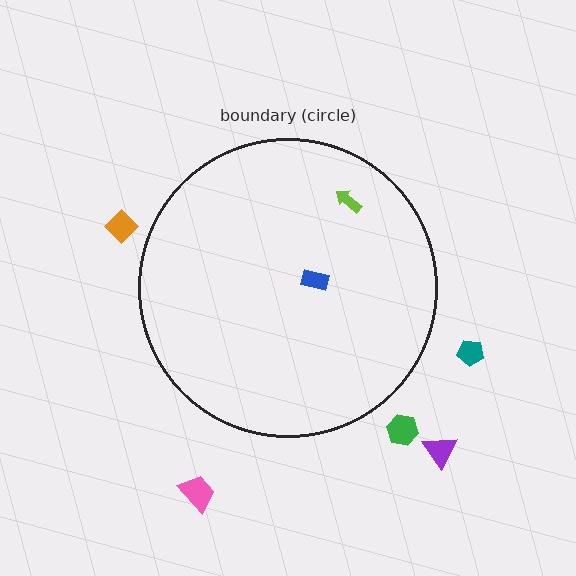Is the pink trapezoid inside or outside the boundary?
Outside.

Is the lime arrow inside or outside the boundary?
Inside.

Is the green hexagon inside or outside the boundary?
Outside.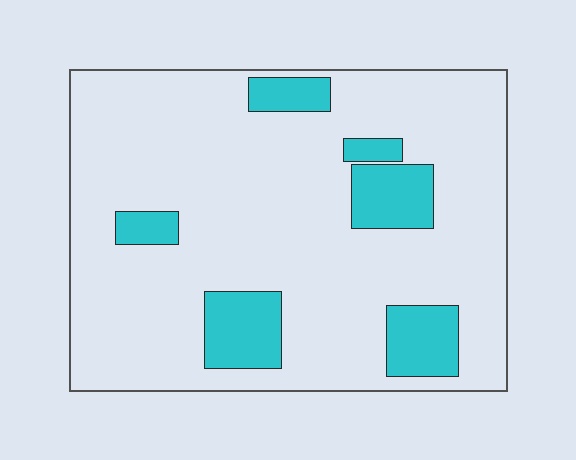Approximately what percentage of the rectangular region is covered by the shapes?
Approximately 15%.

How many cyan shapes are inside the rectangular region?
6.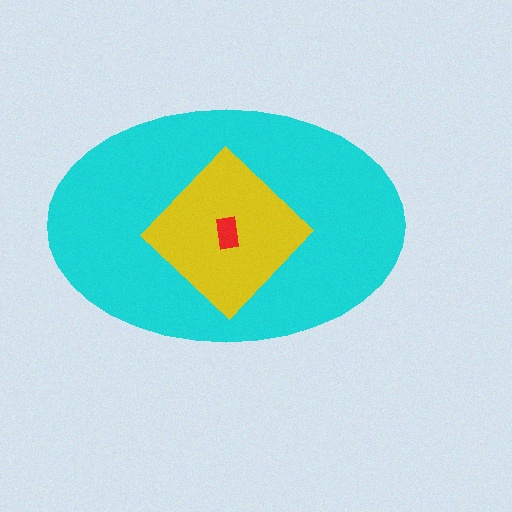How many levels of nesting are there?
3.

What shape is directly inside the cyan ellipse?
The yellow diamond.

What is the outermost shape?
The cyan ellipse.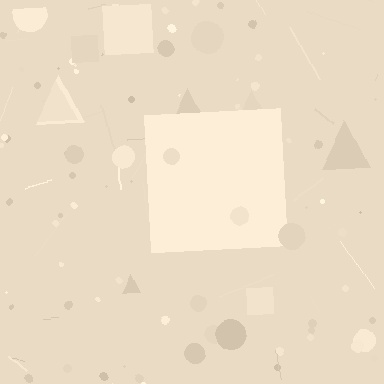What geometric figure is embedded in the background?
A square is embedded in the background.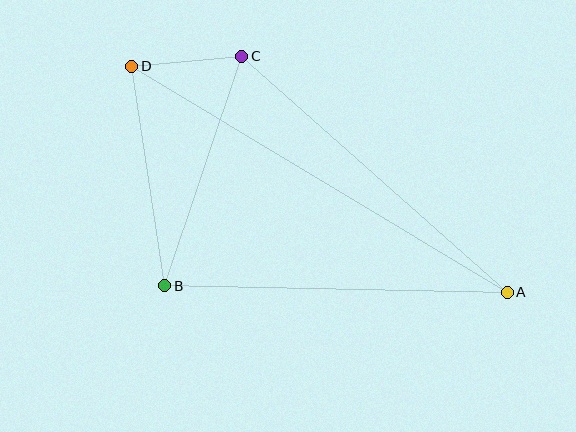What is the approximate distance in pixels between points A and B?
The distance between A and B is approximately 343 pixels.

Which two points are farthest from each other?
Points A and D are farthest from each other.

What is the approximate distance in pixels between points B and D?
The distance between B and D is approximately 222 pixels.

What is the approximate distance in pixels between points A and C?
The distance between A and C is approximately 355 pixels.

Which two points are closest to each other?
Points C and D are closest to each other.